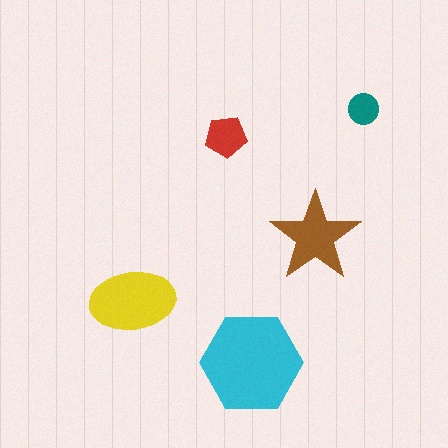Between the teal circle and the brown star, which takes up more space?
The brown star.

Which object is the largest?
The cyan hexagon.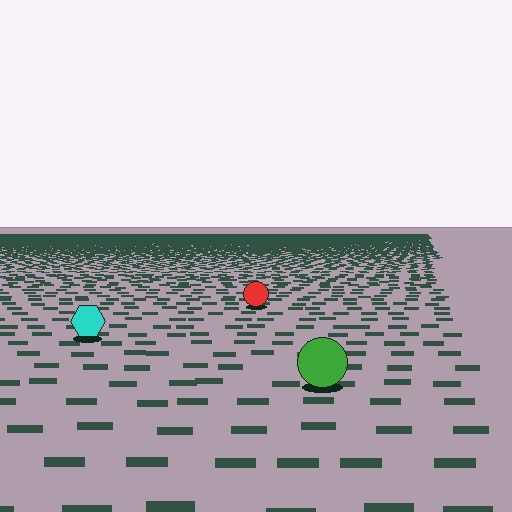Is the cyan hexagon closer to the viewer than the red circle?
Yes. The cyan hexagon is closer — you can tell from the texture gradient: the ground texture is coarser near it.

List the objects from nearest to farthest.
From nearest to farthest: the green circle, the cyan hexagon, the red circle.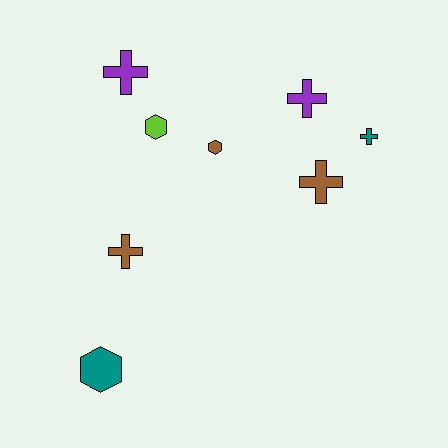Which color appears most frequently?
Brown, with 3 objects.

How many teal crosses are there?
There is 1 teal cross.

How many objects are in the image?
There are 8 objects.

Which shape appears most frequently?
Cross, with 5 objects.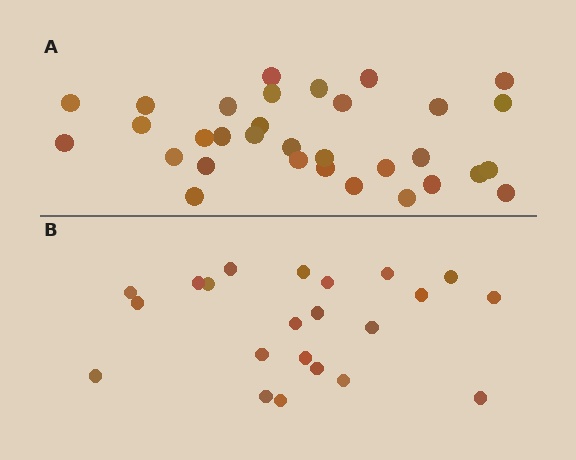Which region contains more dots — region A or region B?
Region A (the top region) has more dots.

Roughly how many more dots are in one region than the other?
Region A has roughly 10 or so more dots than region B.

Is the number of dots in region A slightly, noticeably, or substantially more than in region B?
Region A has substantially more. The ratio is roughly 1.5 to 1.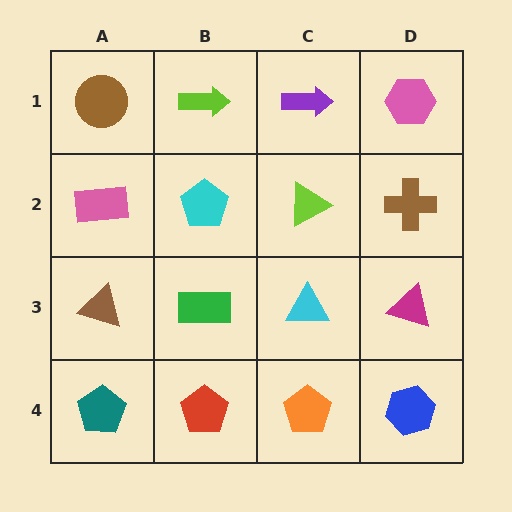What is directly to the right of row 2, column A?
A cyan pentagon.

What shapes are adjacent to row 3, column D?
A brown cross (row 2, column D), a blue hexagon (row 4, column D), a cyan triangle (row 3, column C).